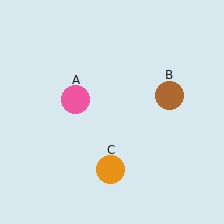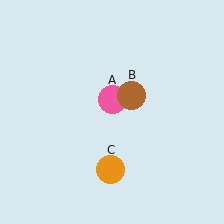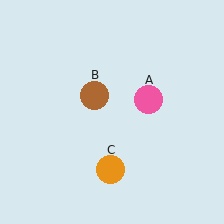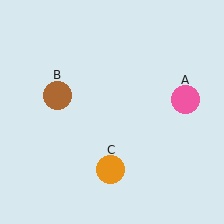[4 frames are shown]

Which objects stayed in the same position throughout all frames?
Orange circle (object C) remained stationary.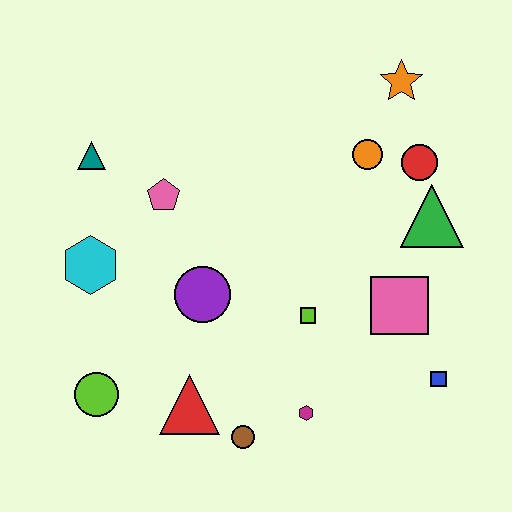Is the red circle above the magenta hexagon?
Yes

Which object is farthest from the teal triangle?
The blue square is farthest from the teal triangle.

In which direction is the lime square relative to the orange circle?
The lime square is below the orange circle.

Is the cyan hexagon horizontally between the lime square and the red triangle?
No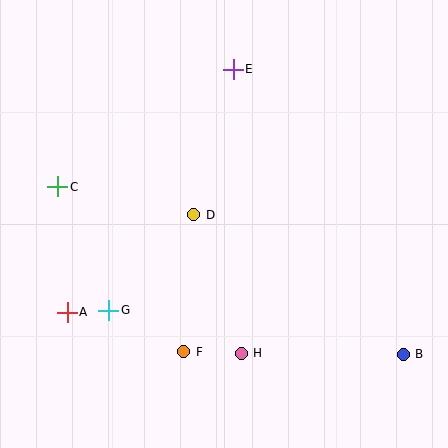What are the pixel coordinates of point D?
Point D is at (194, 215).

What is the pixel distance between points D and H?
The distance between D and H is 146 pixels.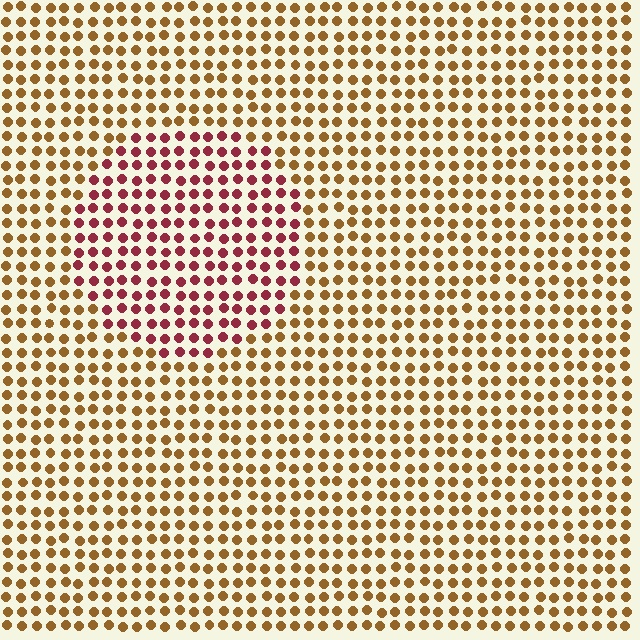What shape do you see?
I see a circle.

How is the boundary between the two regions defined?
The boundary is defined purely by a slight shift in hue (about 48 degrees). Spacing, size, and orientation are identical on both sides.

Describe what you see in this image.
The image is filled with small brown elements in a uniform arrangement. A circle-shaped region is visible where the elements are tinted to a slightly different hue, forming a subtle color boundary.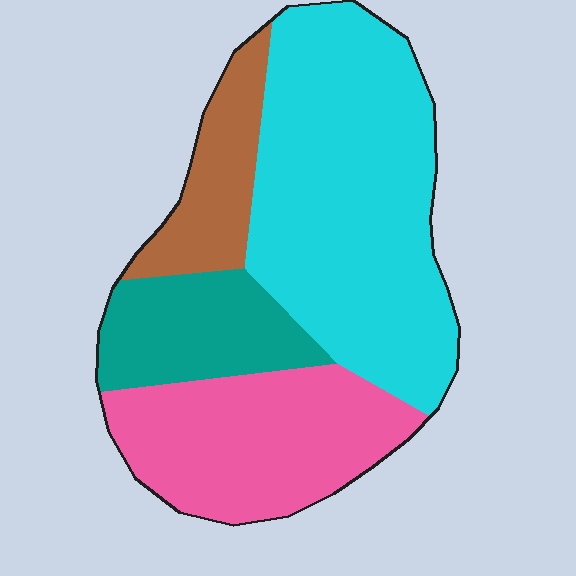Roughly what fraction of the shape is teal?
Teal takes up about one sixth (1/6) of the shape.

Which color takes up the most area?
Cyan, at roughly 45%.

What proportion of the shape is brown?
Brown takes up about one eighth (1/8) of the shape.